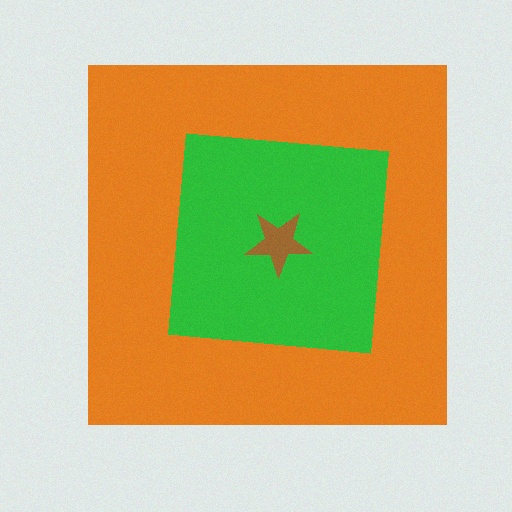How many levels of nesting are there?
3.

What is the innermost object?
The brown star.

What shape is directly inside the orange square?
The green square.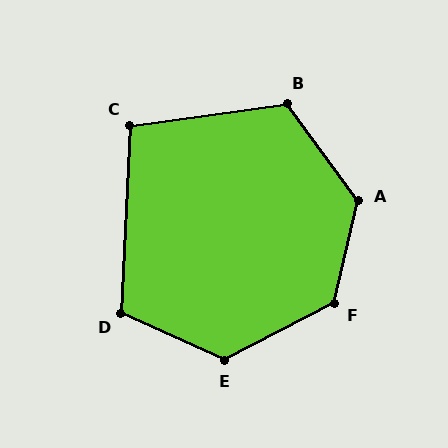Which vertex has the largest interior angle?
A, at approximately 131 degrees.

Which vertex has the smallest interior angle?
C, at approximately 101 degrees.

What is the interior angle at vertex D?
Approximately 112 degrees (obtuse).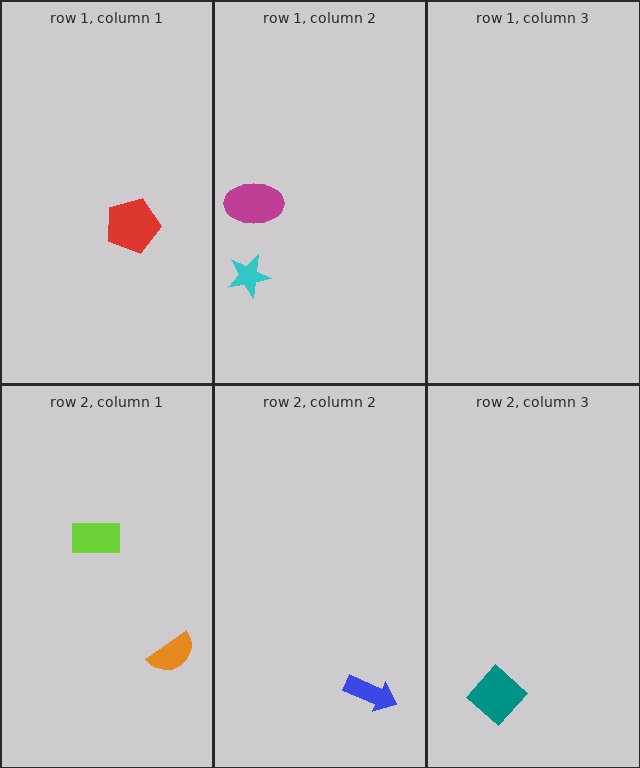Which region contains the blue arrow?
The row 2, column 2 region.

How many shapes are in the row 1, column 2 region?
2.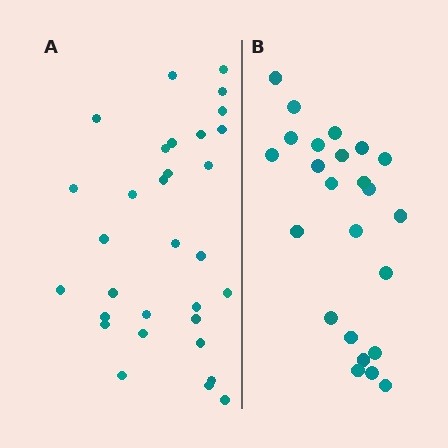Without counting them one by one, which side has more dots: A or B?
Region A (the left region) has more dots.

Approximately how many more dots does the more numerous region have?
Region A has roughly 8 or so more dots than region B.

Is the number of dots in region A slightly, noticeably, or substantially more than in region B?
Region A has noticeably more, but not dramatically so. The ratio is roughly 1.3 to 1.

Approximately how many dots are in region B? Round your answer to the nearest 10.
About 20 dots. (The exact count is 24, which rounds to 20.)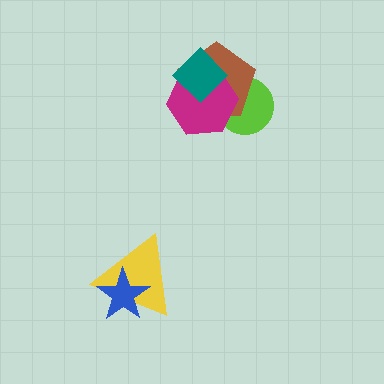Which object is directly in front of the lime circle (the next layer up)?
The brown pentagon is directly in front of the lime circle.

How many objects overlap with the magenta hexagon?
3 objects overlap with the magenta hexagon.